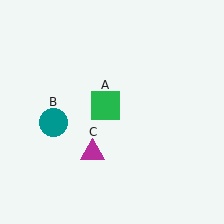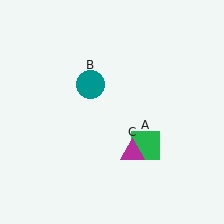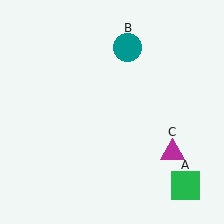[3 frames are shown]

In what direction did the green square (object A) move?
The green square (object A) moved down and to the right.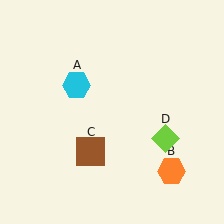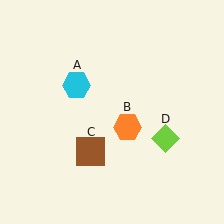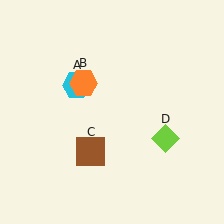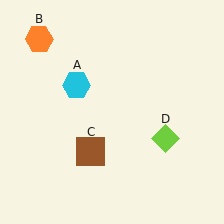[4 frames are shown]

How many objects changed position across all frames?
1 object changed position: orange hexagon (object B).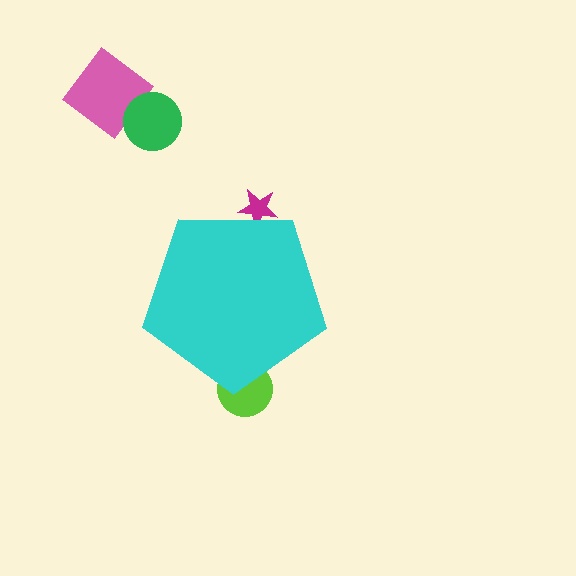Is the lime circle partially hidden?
Yes, the lime circle is partially hidden behind the cyan pentagon.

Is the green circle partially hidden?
No, the green circle is fully visible.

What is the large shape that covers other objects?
A cyan pentagon.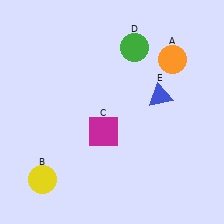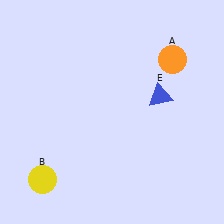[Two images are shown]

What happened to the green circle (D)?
The green circle (D) was removed in Image 2. It was in the top-right area of Image 1.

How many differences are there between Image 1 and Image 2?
There are 2 differences between the two images.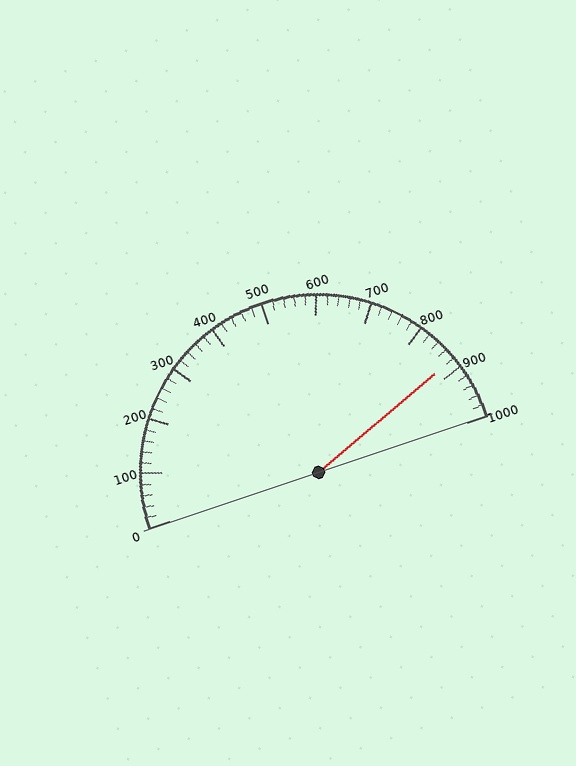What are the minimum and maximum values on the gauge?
The gauge ranges from 0 to 1000.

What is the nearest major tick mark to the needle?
The nearest major tick mark is 900.